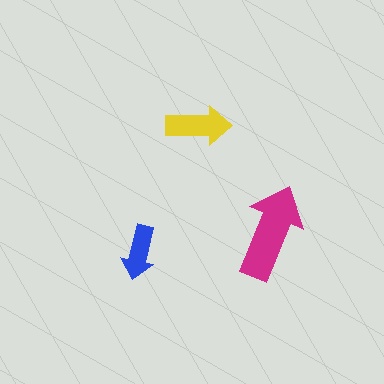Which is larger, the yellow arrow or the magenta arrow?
The magenta one.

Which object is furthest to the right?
The magenta arrow is rightmost.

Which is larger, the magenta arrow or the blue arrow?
The magenta one.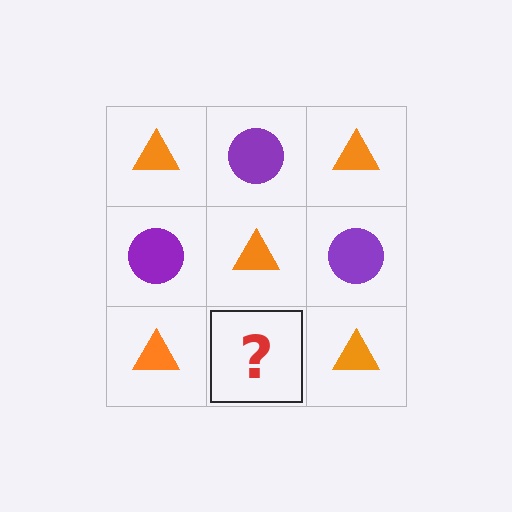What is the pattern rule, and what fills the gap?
The rule is that it alternates orange triangle and purple circle in a checkerboard pattern. The gap should be filled with a purple circle.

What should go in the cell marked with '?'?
The missing cell should contain a purple circle.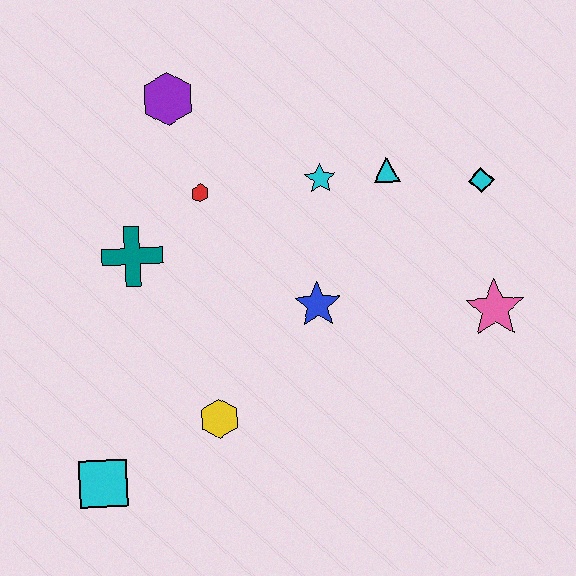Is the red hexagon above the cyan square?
Yes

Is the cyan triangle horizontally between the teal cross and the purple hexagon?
No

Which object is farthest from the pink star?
The cyan square is farthest from the pink star.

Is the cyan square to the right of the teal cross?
No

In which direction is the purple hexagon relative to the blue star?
The purple hexagon is above the blue star.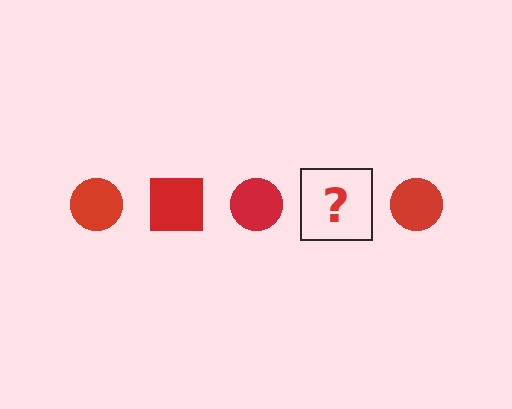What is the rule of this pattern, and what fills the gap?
The rule is that the pattern cycles through circle, square shapes in red. The gap should be filled with a red square.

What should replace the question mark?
The question mark should be replaced with a red square.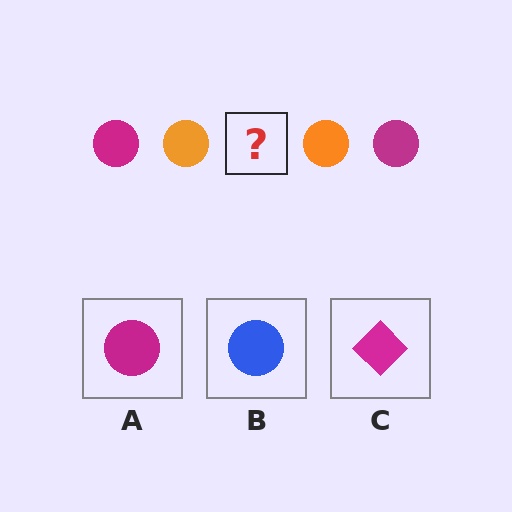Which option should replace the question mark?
Option A.